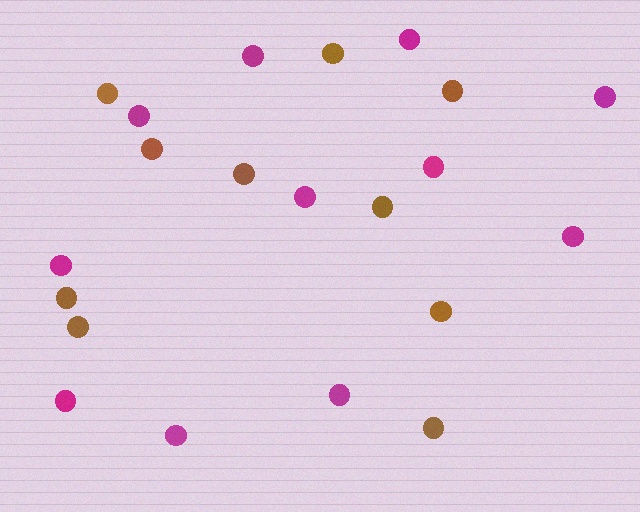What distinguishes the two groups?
There are 2 groups: one group of brown circles (10) and one group of magenta circles (11).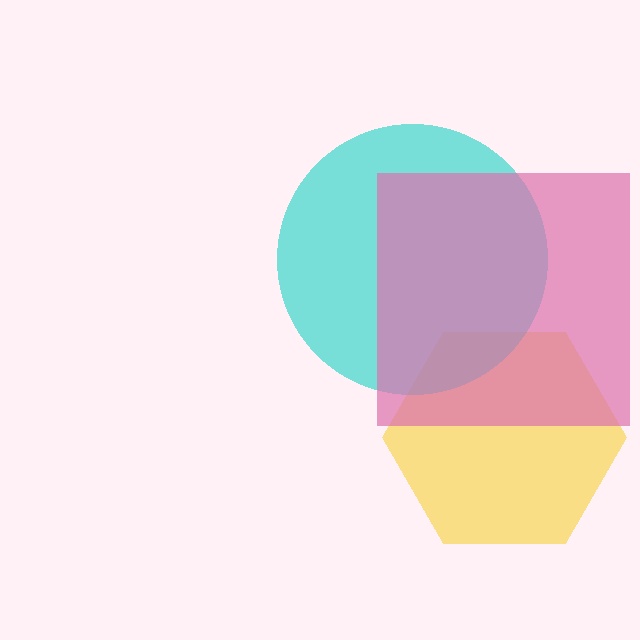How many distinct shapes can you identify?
There are 3 distinct shapes: a yellow hexagon, a cyan circle, a pink square.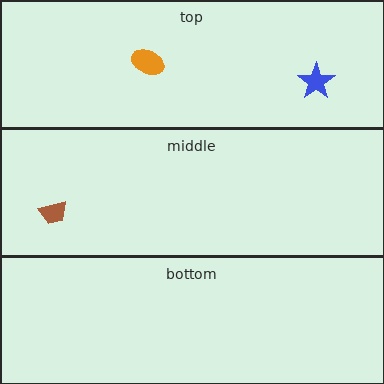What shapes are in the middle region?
The brown trapezoid.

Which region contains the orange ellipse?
The top region.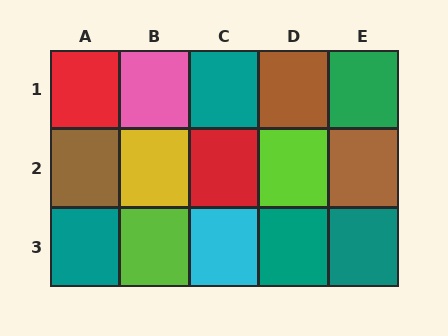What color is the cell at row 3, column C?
Cyan.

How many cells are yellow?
1 cell is yellow.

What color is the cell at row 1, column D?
Brown.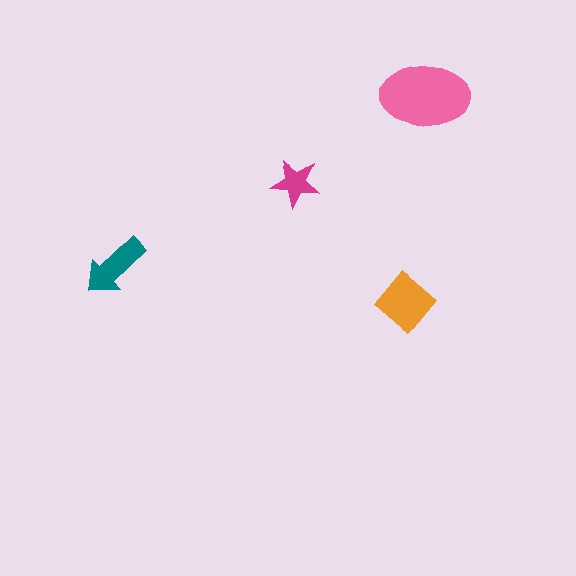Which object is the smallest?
The magenta star.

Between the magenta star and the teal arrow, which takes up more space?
The teal arrow.